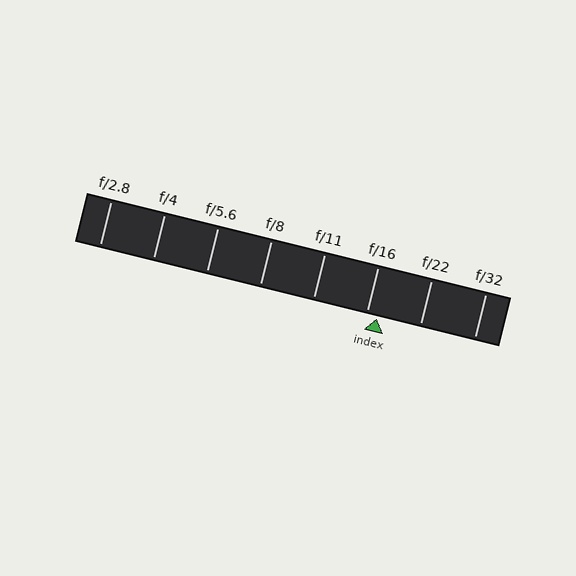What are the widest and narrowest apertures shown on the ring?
The widest aperture shown is f/2.8 and the narrowest is f/32.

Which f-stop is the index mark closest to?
The index mark is closest to f/16.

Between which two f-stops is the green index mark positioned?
The index mark is between f/16 and f/22.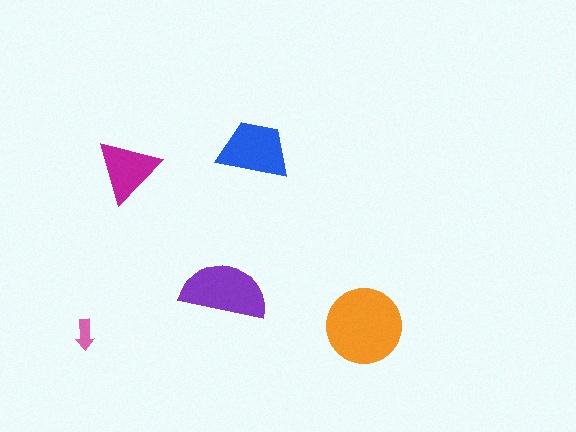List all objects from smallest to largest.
The pink arrow, the magenta triangle, the blue trapezoid, the purple semicircle, the orange circle.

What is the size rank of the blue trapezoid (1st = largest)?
3rd.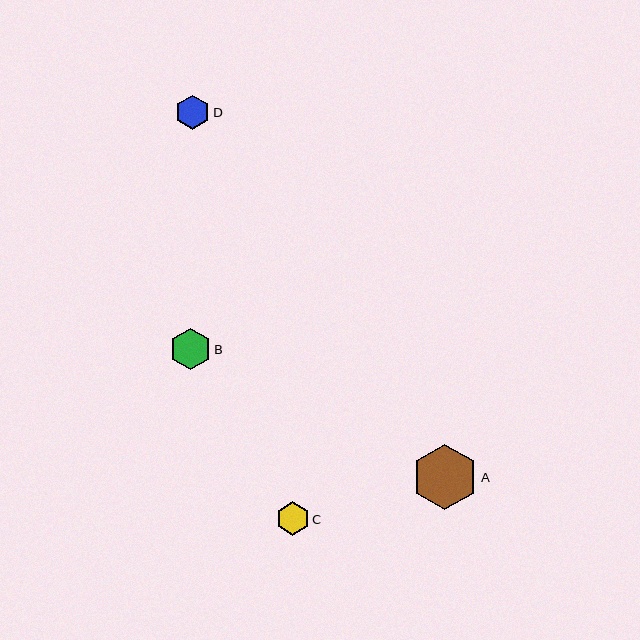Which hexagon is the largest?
Hexagon A is the largest with a size of approximately 66 pixels.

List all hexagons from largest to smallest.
From largest to smallest: A, B, D, C.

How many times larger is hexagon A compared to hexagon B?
Hexagon A is approximately 1.6 times the size of hexagon B.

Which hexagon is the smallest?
Hexagon C is the smallest with a size of approximately 34 pixels.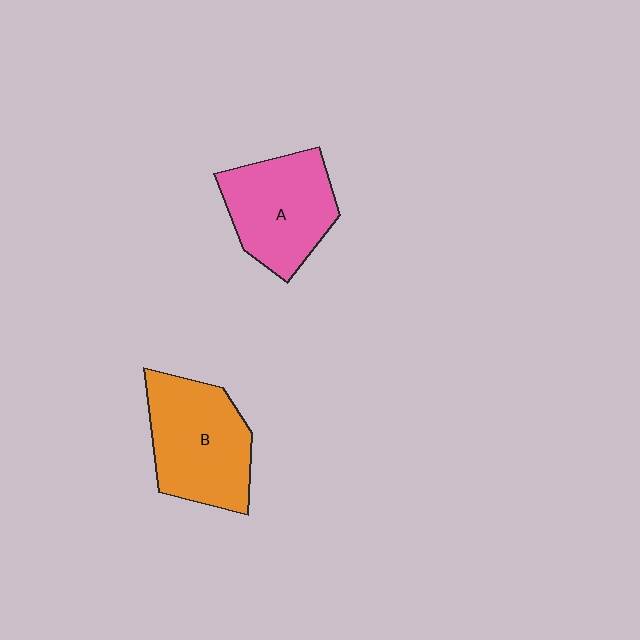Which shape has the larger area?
Shape B (orange).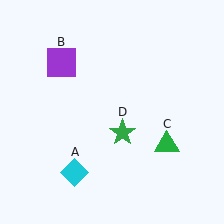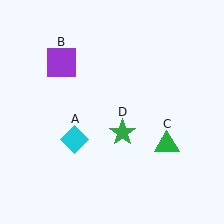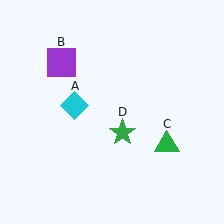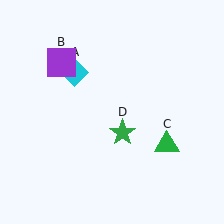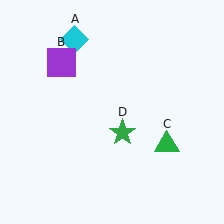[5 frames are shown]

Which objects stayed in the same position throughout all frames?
Purple square (object B) and green triangle (object C) and green star (object D) remained stationary.